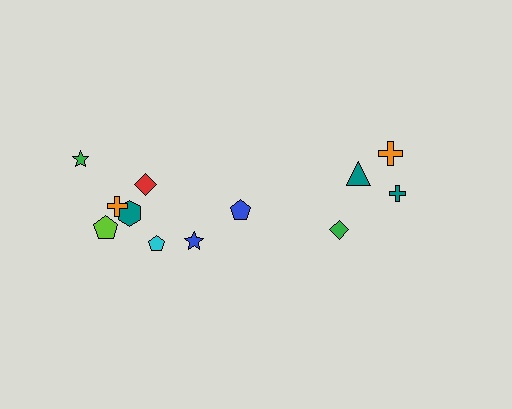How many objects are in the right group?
There are 4 objects.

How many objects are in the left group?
There are 8 objects.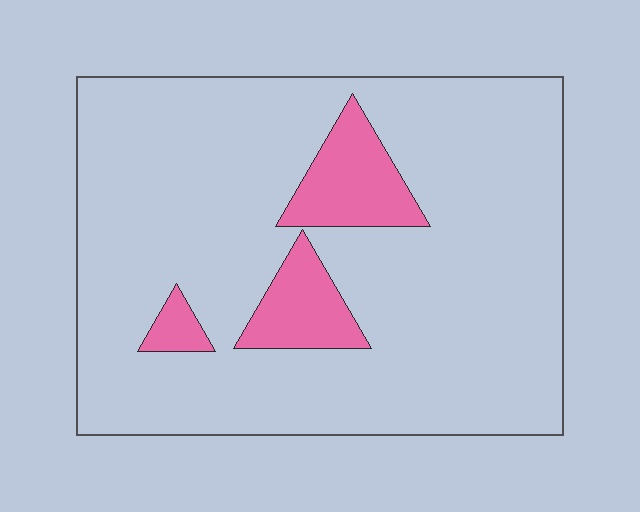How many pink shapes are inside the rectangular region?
3.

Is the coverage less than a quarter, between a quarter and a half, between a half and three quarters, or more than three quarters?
Less than a quarter.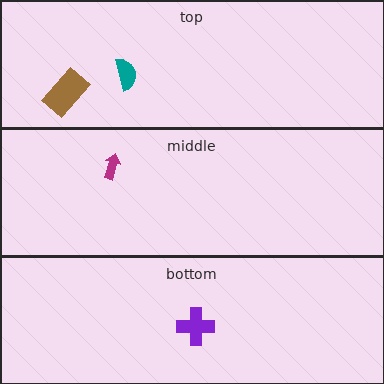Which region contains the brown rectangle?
The top region.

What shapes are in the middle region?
The magenta arrow.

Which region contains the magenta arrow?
The middle region.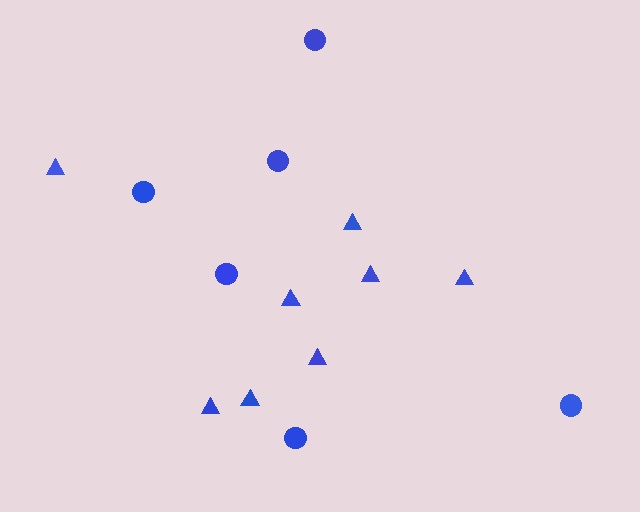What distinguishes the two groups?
There are 2 groups: one group of triangles (8) and one group of circles (6).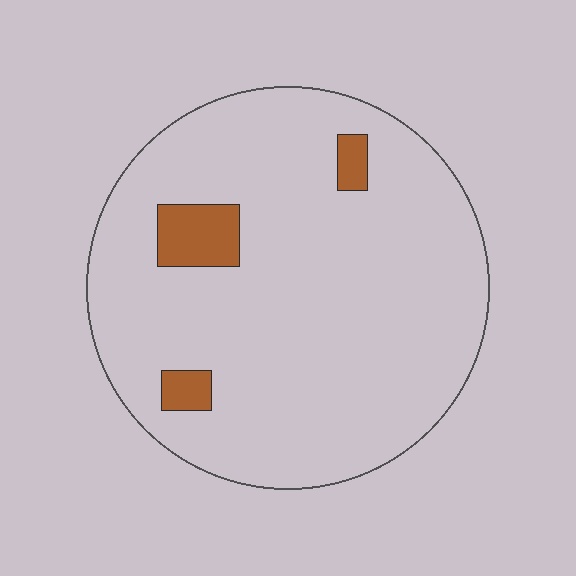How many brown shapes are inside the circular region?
3.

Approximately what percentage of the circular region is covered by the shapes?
Approximately 5%.